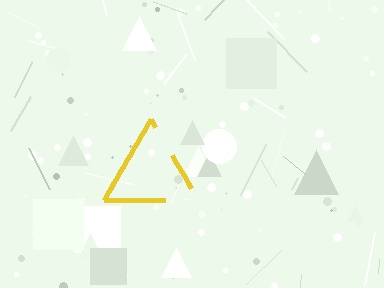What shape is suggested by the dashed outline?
The dashed outline suggests a triangle.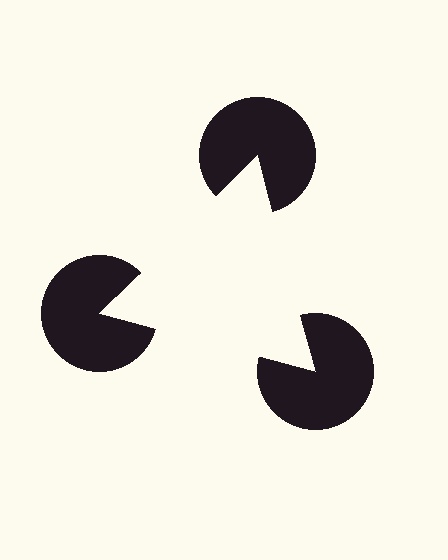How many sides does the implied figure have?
3 sides.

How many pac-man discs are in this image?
There are 3 — one at each vertex of the illusory triangle.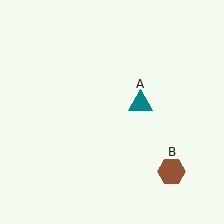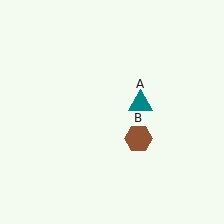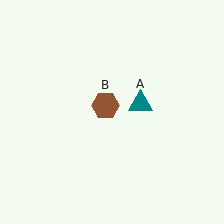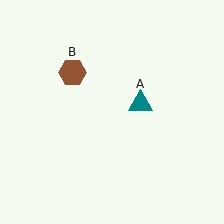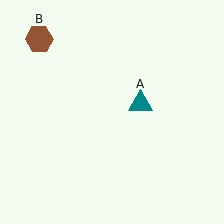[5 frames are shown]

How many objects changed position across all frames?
1 object changed position: brown hexagon (object B).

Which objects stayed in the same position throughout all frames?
Teal triangle (object A) remained stationary.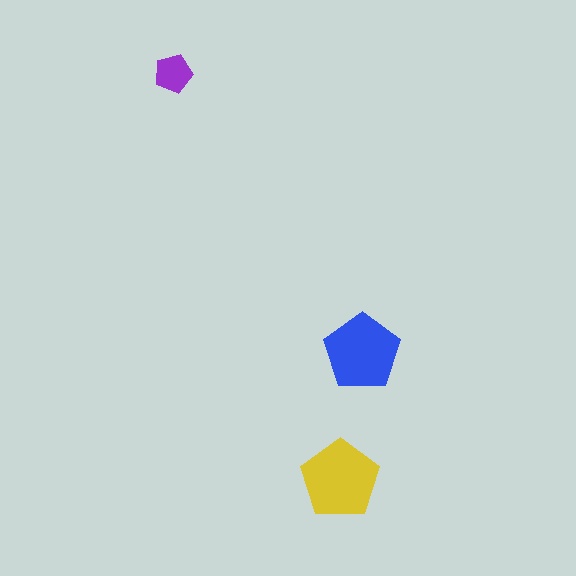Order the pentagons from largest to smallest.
the yellow one, the blue one, the purple one.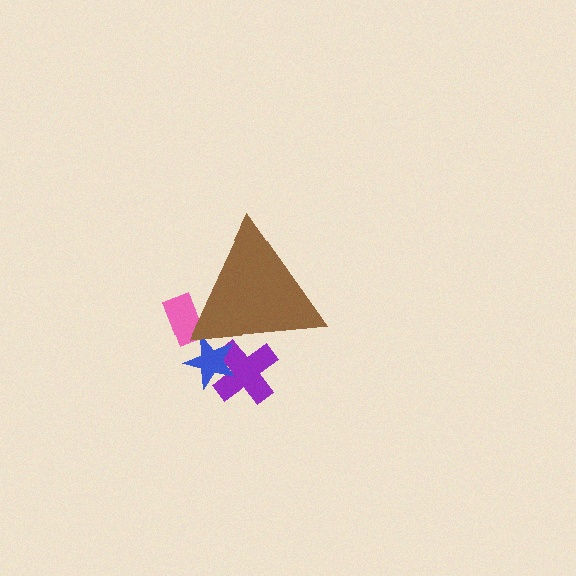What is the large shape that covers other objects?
A brown triangle.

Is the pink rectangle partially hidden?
Yes, the pink rectangle is partially hidden behind the brown triangle.